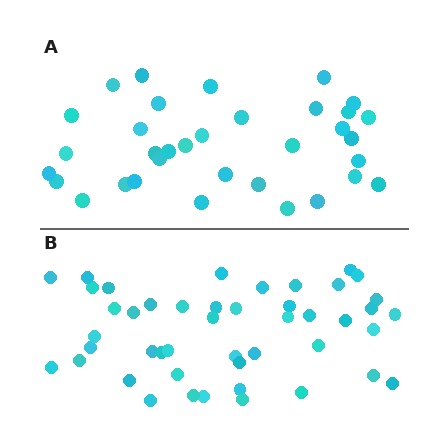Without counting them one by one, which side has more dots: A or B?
Region B (the bottom region) has more dots.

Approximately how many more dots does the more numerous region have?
Region B has roughly 12 or so more dots than region A.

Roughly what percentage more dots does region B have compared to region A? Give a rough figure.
About 35% more.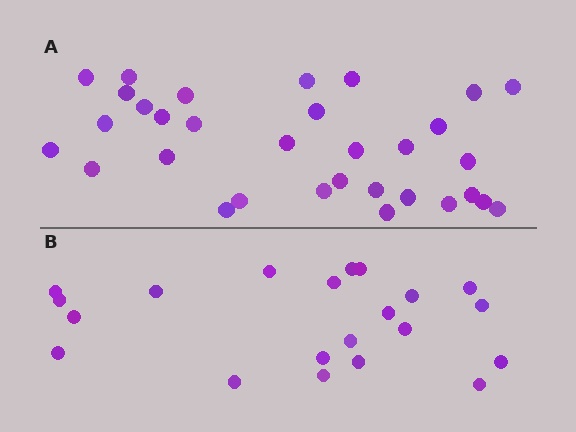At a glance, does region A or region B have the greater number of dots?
Region A (the top region) has more dots.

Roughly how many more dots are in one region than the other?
Region A has roughly 12 or so more dots than region B.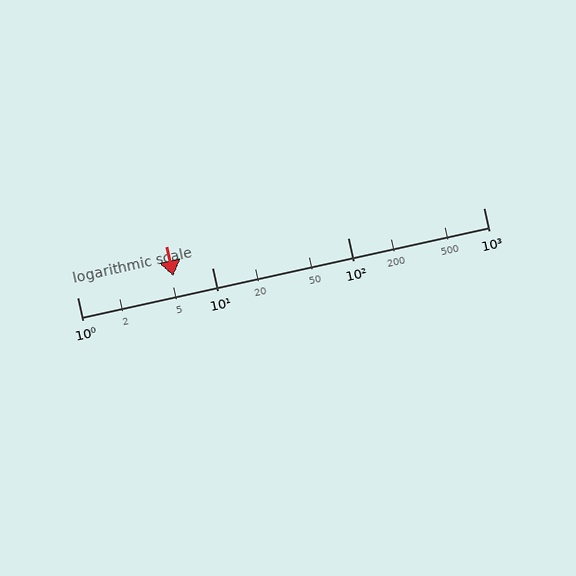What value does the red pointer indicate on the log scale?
The pointer indicates approximately 5.1.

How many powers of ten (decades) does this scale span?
The scale spans 3 decades, from 1 to 1000.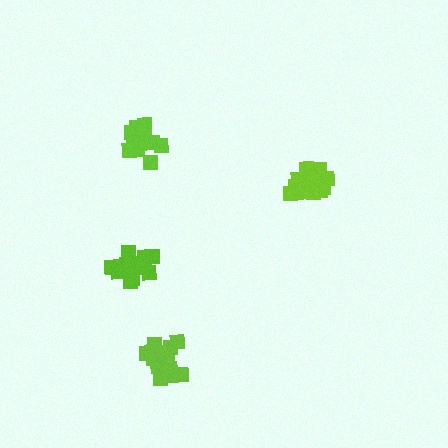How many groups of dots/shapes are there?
There are 4 groups.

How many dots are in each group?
Group 1: 15 dots, Group 2: 16 dots, Group 3: 18 dots, Group 4: 17 dots (66 total).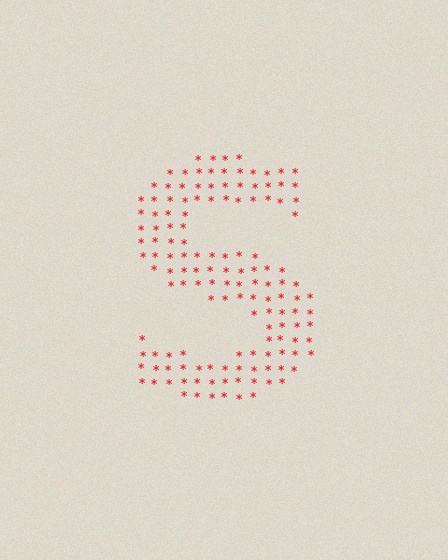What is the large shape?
The large shape is the letter S.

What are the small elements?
The small elements are asterisks.